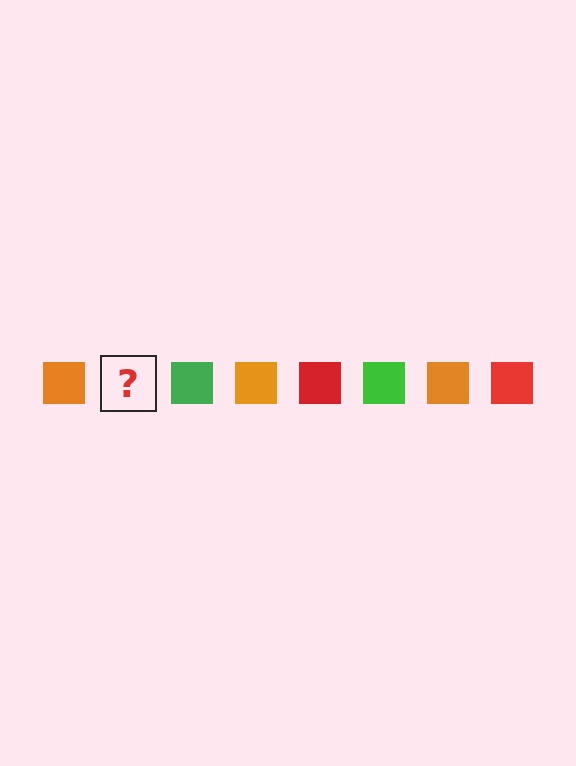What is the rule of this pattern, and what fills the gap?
The rule is that the pattern cycles through orange, red, green squares. The gap should be filled with a red square.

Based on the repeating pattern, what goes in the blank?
The blank should be a red square.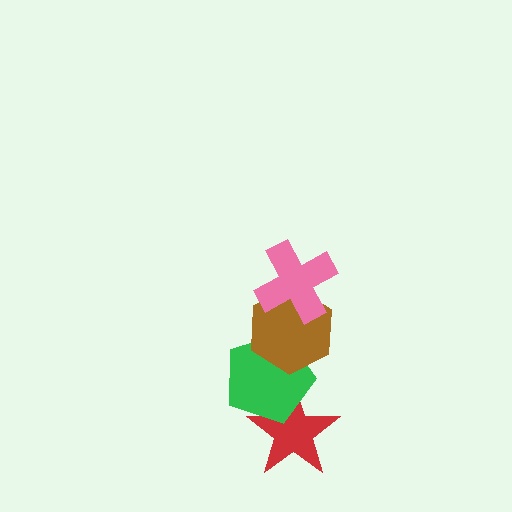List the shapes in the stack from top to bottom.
From top to bottom: the pink cross, the brown hexagon, the green pentagon, the red star.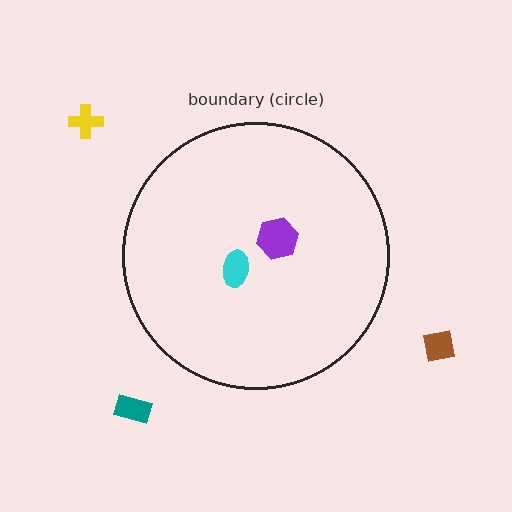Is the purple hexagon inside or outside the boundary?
Inside.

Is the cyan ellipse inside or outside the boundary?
Inside.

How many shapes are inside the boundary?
2 inside, 3 outside.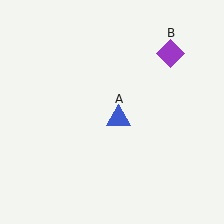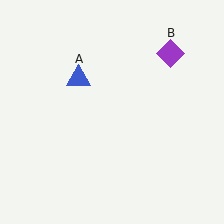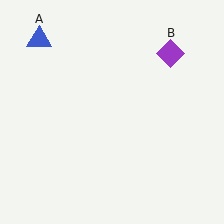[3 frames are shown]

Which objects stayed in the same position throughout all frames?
Purple diamond (object B) remained stationary.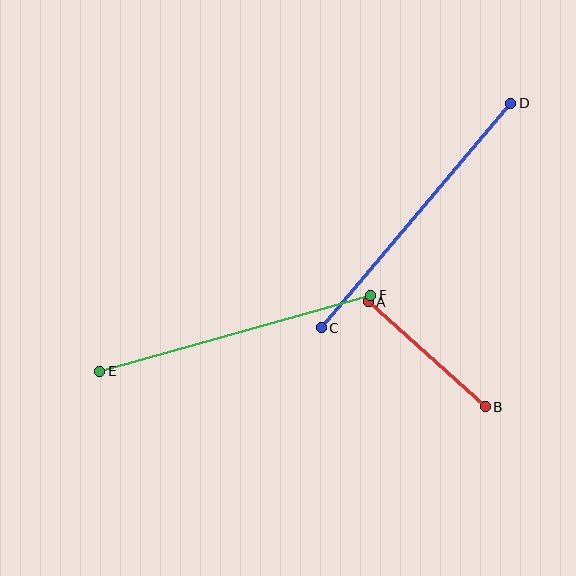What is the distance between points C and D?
The distance is approximately 294 pixels.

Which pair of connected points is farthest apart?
Points C and D are farthest apart.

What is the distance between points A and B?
The distance is approximately 157 pixels.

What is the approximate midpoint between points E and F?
The midpoint is at approximately (235, 333) pixels.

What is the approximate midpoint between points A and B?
The midpoint is at approximately (427, 354) pixels.